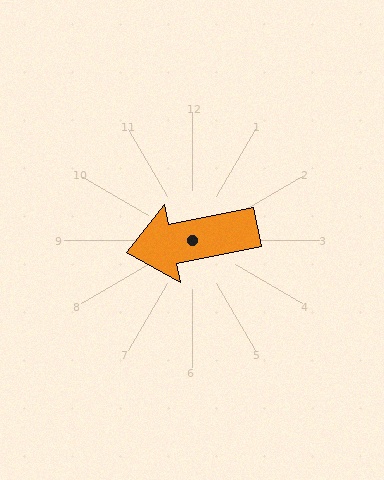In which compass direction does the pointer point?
West.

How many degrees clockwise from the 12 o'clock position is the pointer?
Approximately 259 degrees.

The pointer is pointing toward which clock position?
Roughly 9 o'clock.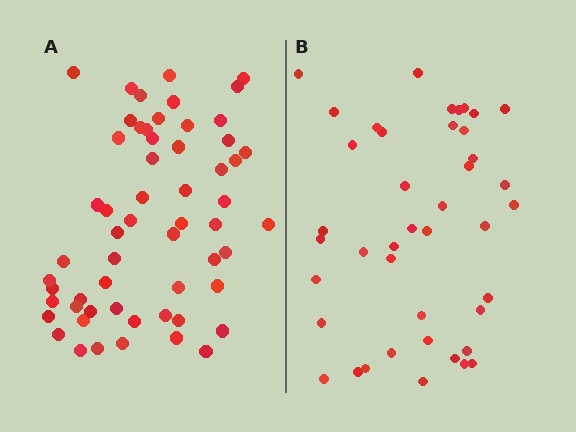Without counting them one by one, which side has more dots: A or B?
Region A (the left region) has more dots.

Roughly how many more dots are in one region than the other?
Region A has approximately 15 more dots than region B.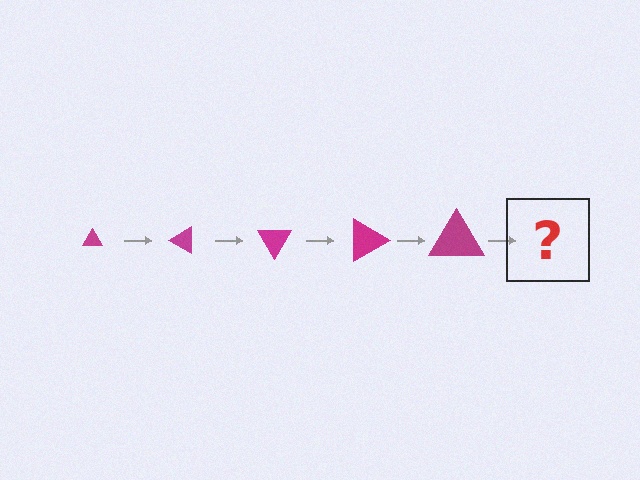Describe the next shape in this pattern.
It should be a triangle, larger than the previous one and rotated 150 degrees from the start.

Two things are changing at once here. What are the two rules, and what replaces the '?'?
The two rules are that the triangle grows larger each step and it rotates 30 degrees each step. The '?' should be a triangle, larger than the previous one and rotated 150 degrees from the start.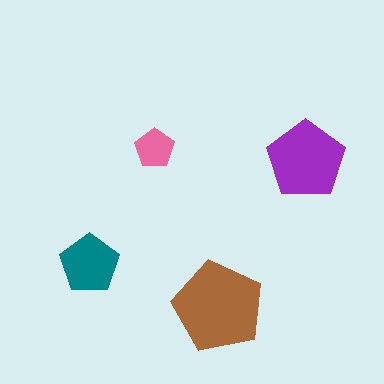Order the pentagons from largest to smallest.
the brown one, the purple one, the teal one, the pink one.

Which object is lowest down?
The brown pentagon is bottommost.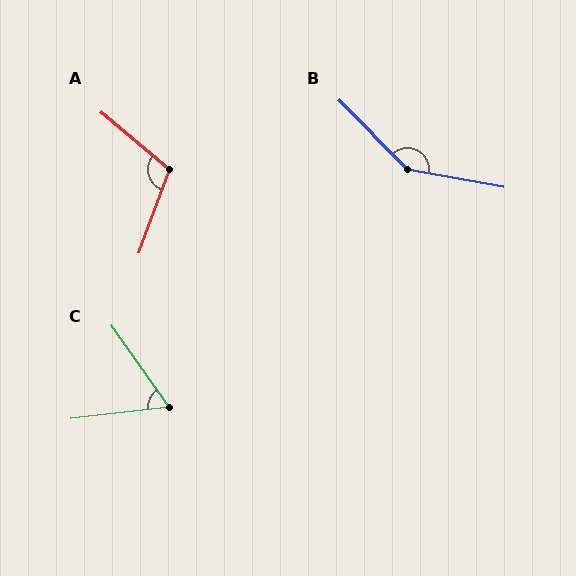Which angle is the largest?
B, at approximately 145 degrees.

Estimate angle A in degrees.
Approximately 110 degrees.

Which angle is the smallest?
C, at approximately 62 degrees.